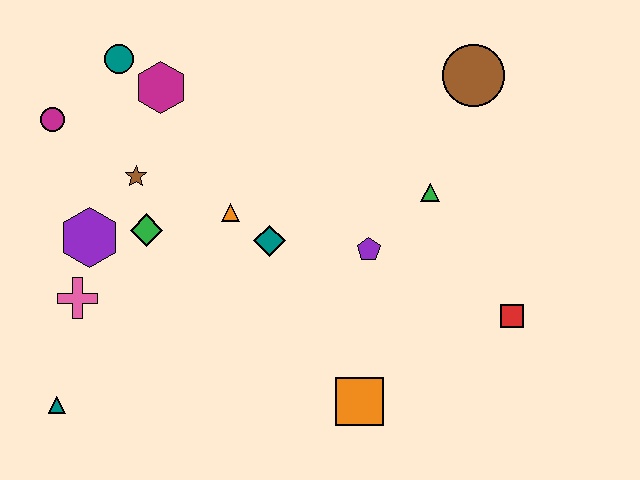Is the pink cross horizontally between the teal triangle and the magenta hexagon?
Yes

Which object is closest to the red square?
The green triangle is closest to the red square.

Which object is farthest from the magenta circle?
The red square is farthest from the magenta circle.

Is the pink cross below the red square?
No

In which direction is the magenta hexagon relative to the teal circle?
The magenta hexagon is to the right of the teal circle.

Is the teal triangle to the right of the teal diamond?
No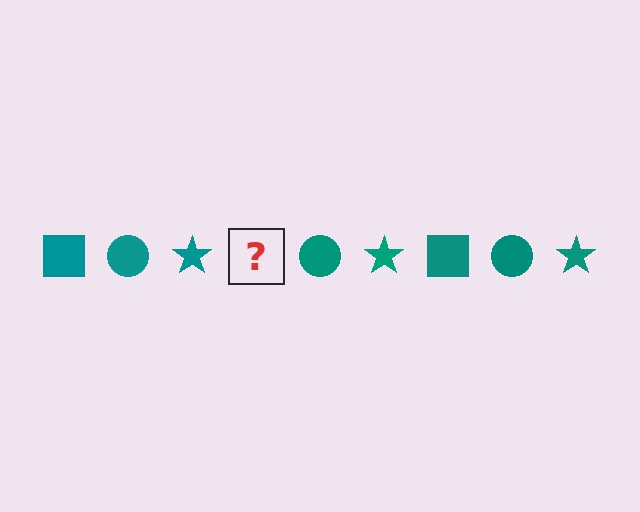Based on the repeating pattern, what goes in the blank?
The blank should be a teal square.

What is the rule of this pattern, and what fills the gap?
The rule is that the pattern cycles through square, circle, star shapes in teal. The gap should be filled with a teal square.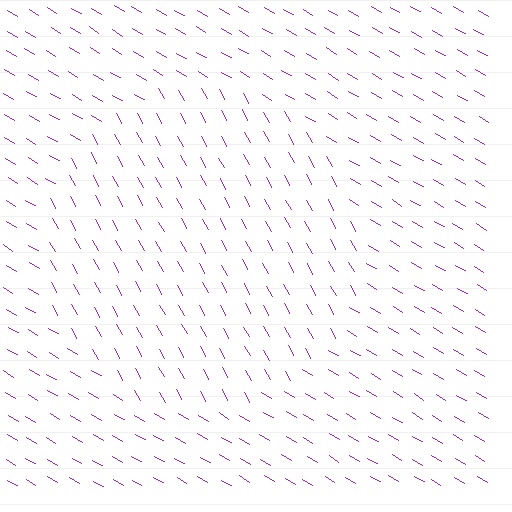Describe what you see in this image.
The image is filled with small purple line segments. A circle region in the image has lines oriented differently from the surrounding lines, creating a visible texture boundary.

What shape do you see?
I see a circle.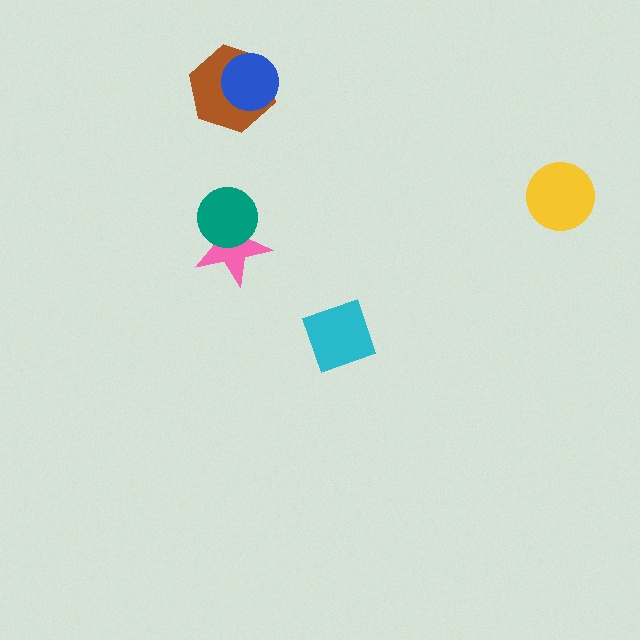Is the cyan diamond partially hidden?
No, no other shape covers it.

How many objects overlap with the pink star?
1 object overlaps with the pink star.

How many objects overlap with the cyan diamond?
0 objects overlap with the cyan diamond.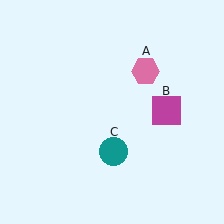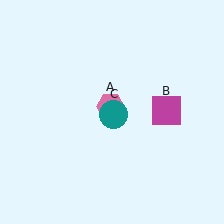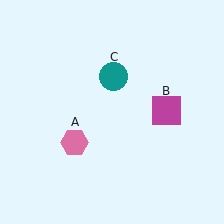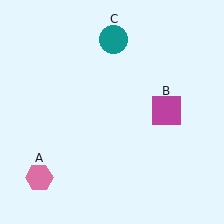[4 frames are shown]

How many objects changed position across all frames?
2 objects changed position: pink hexagon (object A), teal circle (object C).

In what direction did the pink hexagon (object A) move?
The pink hexagon (object A) moved down and to the left.